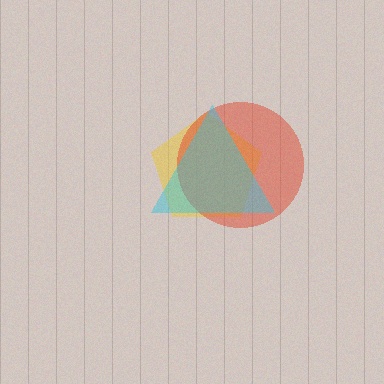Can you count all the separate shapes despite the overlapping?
Yes, there are 3 separate shapes.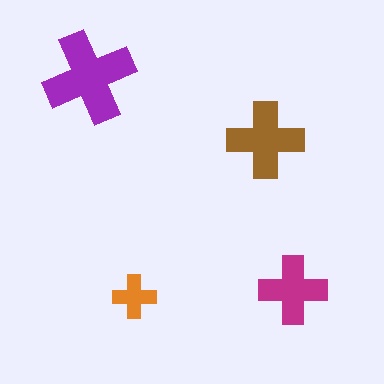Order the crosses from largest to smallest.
the purple one, the brown one, the magenta one, the orange one.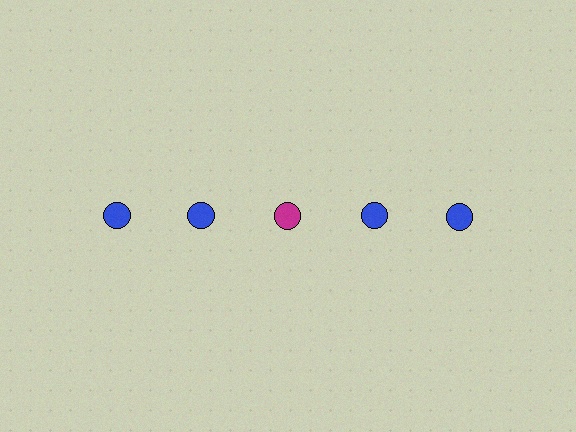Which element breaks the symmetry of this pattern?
The magenta circle in the top row, center column breaks the symmetry. All other shapes are blue circles.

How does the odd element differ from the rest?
It has a different color: magenta instead of blue.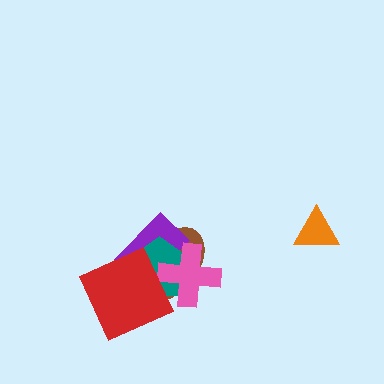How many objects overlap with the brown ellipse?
4 objects overlap with the brown ellipse.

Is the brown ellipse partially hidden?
Yes, it is partially covered by another shape.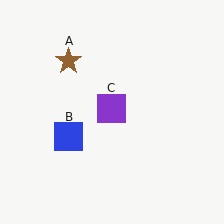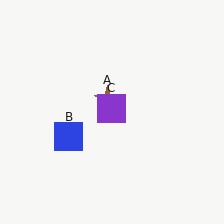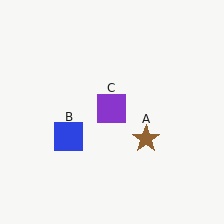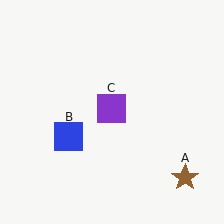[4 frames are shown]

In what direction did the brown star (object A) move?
The brown star (object A) moved down and to the right.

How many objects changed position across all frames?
1 object changed position: brown star (object A).